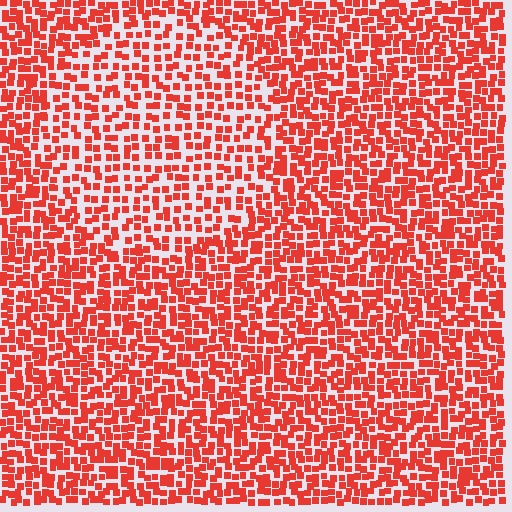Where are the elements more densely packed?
The elements are more densely packed outside the circle boundary.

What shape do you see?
I see a circle.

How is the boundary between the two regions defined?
The boundary is defined by a change in element density (approximately 1.6x ratio). All elements are the same color, size, and shape.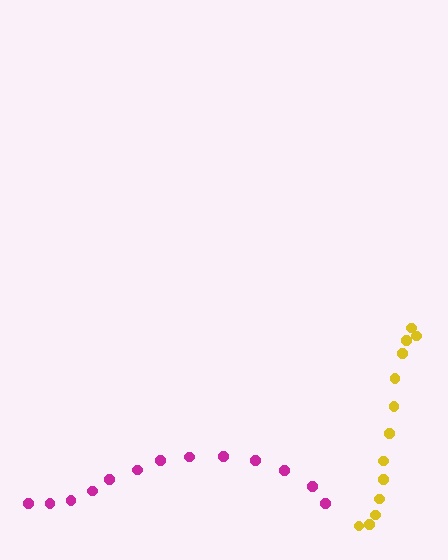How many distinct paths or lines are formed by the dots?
There are 2 distinct paths.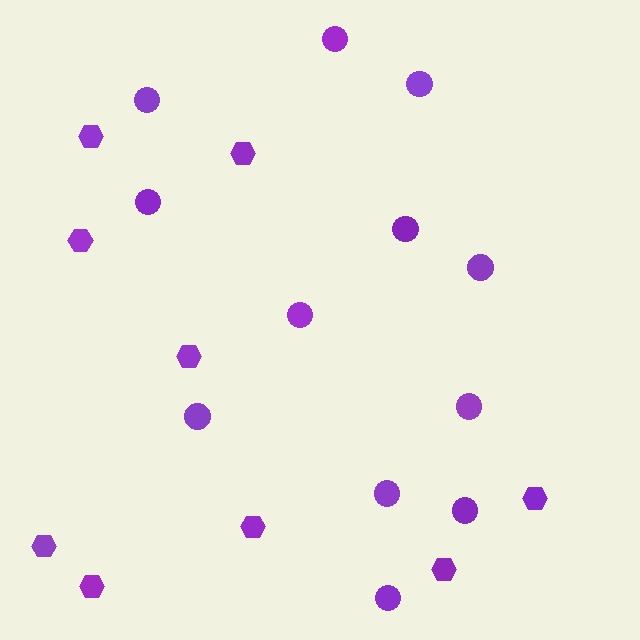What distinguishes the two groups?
There are 2 groups: one group of hexagons (9) and one group of circles (12).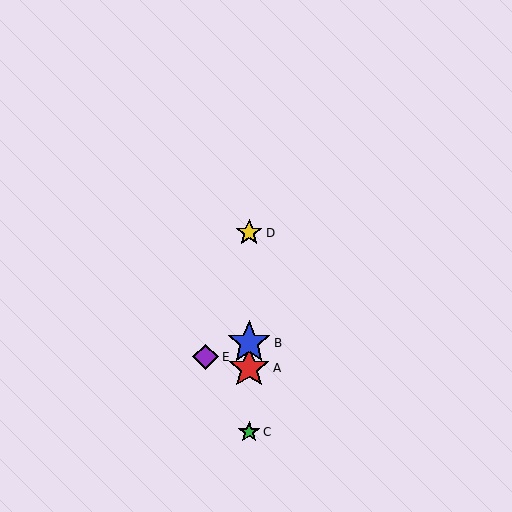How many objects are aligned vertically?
4 objects (A, B, C, D) are aligned vertically.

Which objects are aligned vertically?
Objects A, B, C, D are aligned vertically.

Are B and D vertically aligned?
Yes, both are at x≈249.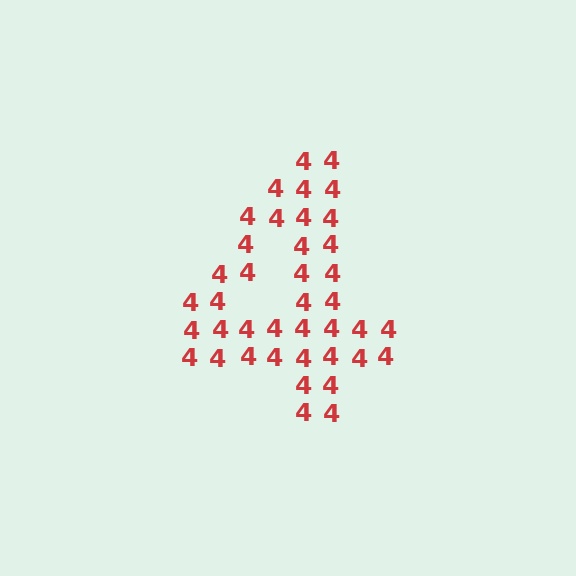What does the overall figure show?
The overall figure shows the digit 4.